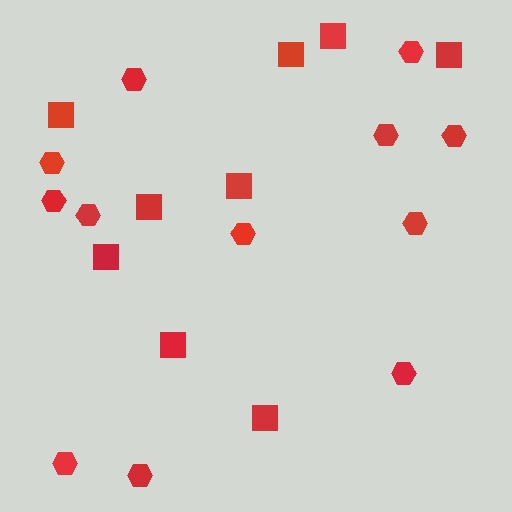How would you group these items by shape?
There are 2 groups: one group of hexagons (12) and one group of squares (9).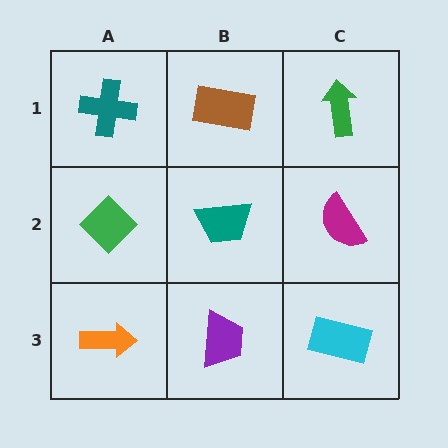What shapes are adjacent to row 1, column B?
A teal trapezoid (row 2, column B), a teal cross (row 1, column A), a green arrow (row 1, column C).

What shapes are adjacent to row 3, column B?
A teal trapezoid (row 2, column B), an orange arrow (row 3, column A), a cyan rectangle (row 3, column C).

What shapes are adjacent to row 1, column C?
A magenta semicircle (row 2, column C), a brown rectangle (row 1, column B).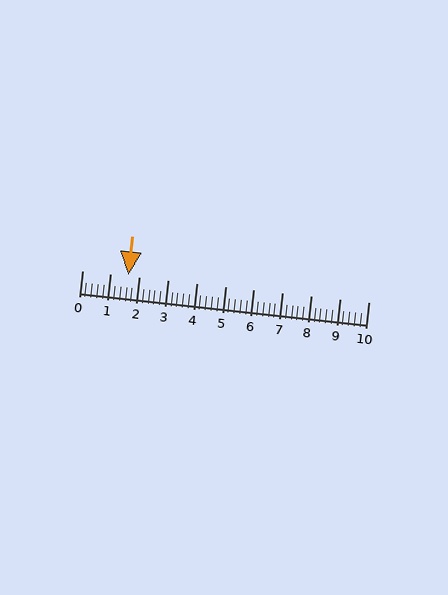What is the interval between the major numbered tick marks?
The major tick marks are spaced 1 units apart.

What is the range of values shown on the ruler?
The ruler shows values from 0 to 10.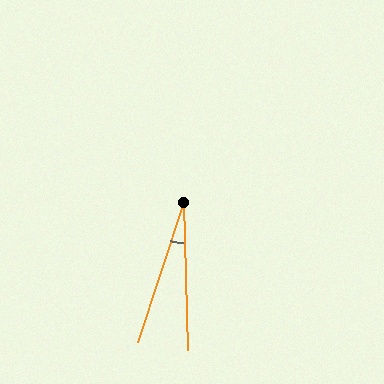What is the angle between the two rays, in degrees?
Approximately 20 degrees.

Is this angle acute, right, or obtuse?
It is acute.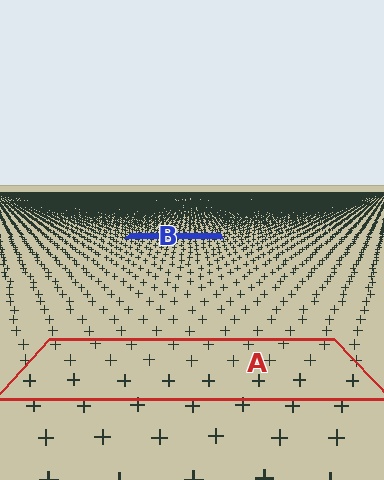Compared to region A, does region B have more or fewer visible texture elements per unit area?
Region B has more texture elements per unit area — they are packed more densely because it is farther away.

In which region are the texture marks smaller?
The texture marks are smaller in region B, because it is farther away.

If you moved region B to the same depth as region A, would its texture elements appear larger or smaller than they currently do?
They would appear larger. At a closer depth, the same texture elements are projected at a bigger on-screen size.